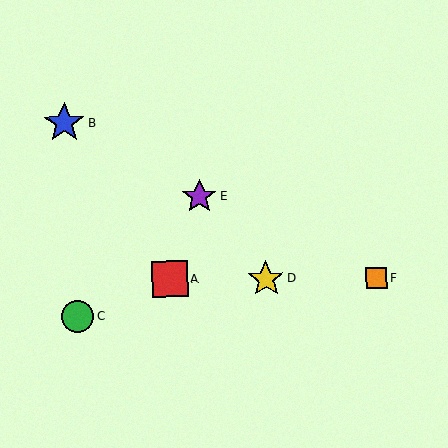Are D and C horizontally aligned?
No, D is at y≈279 and C is at y≈317.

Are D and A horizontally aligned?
Yes, both are at y≈279.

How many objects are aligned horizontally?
3 objects (A, D, F) are aligned horizontally.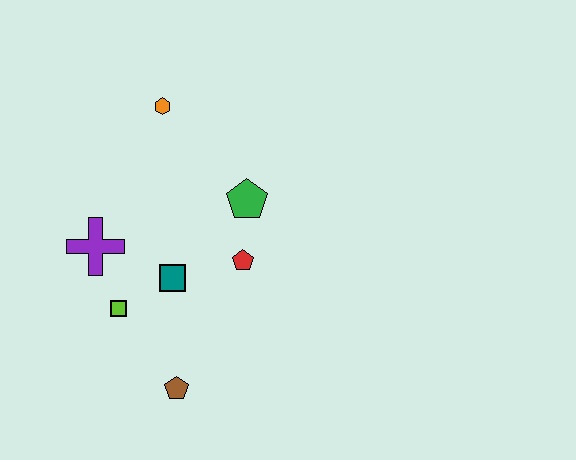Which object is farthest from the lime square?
The orange hexagon is farthest from the lime square.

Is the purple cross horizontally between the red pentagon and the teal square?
No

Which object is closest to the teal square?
The lime square is closest to the teal square.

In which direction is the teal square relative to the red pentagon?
The teal square is to the left of the red pentagon.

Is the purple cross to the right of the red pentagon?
No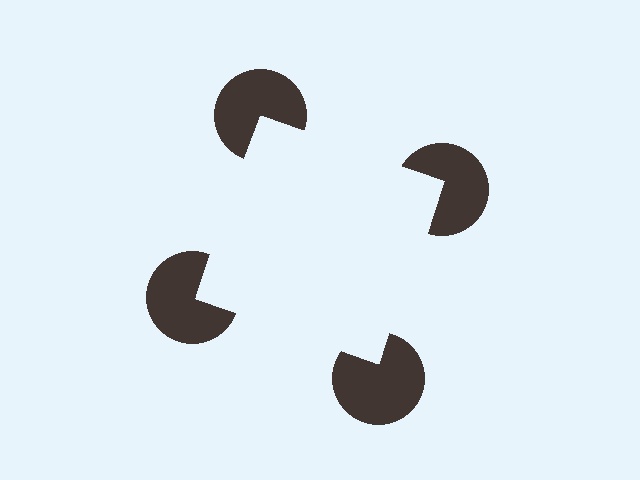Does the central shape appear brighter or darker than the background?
It typically appears slightly brighter than the background, even though no actual brightness change is drawn.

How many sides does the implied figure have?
4 sides.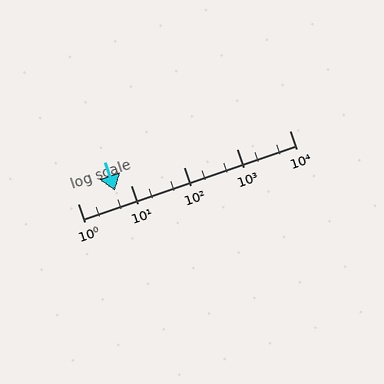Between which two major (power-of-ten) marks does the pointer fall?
The pointer is between 1 and 10.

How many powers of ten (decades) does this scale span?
The scale spans 4 decades, from 1 to 10000.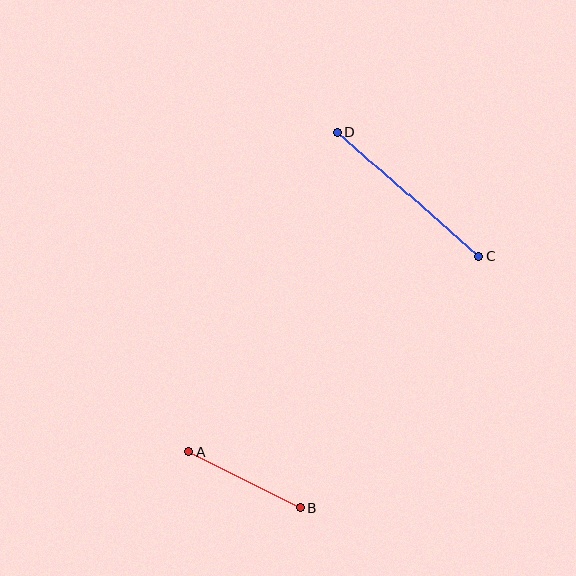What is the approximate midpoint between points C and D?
The midpoint is at approximately (408, 194) pixels.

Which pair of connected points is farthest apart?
Points C and D are farthest apart.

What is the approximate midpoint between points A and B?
The midpoint is at approximately (244, 480) pixels.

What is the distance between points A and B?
The distance is approximately 125 pixels.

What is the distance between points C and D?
The distance is approximately 188 pixels.